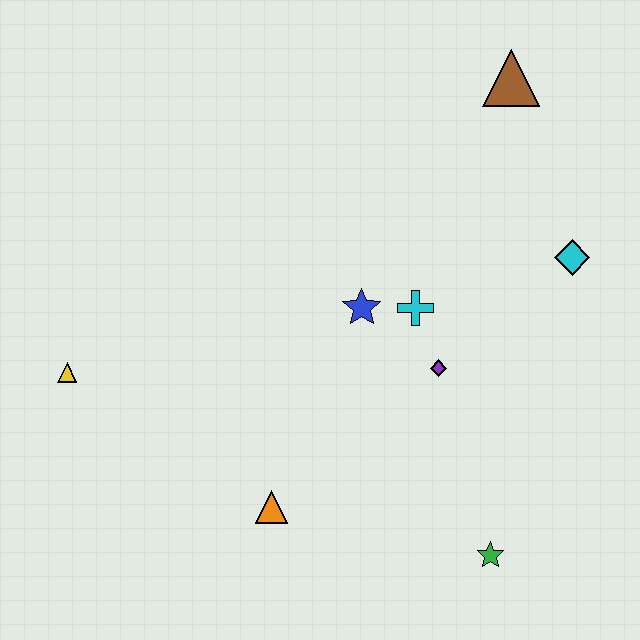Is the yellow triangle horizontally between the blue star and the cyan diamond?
No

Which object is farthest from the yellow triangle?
The brown triangle is farthest from the yellow triangle.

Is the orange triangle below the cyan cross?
Yes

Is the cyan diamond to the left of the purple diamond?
No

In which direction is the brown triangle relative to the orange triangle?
The brown triangle is above the orange triangle.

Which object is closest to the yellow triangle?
The orange triangle is closest to the yellow triangle.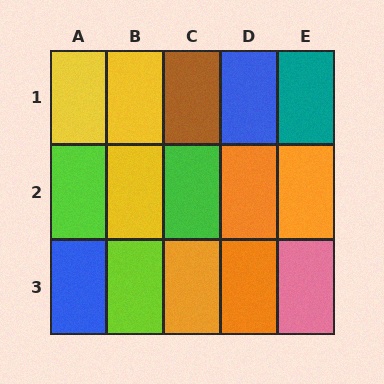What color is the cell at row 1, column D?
Blue.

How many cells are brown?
1 cell is brown.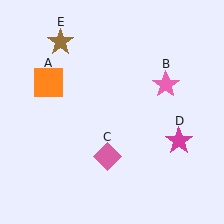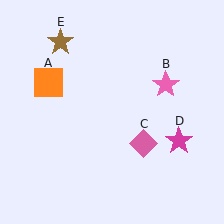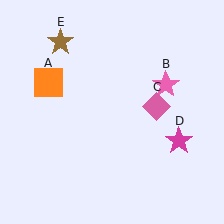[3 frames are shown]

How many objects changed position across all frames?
1 object changed position: pink diamond (object C).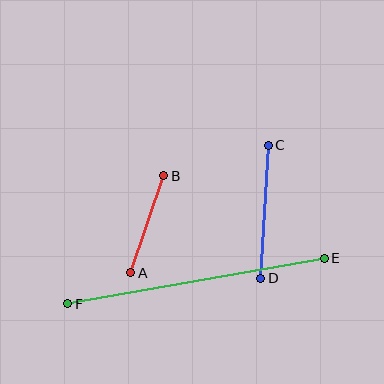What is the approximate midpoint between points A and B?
The midpoint is at approximately (147, 224) pixels.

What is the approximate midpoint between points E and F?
The midpoint is at approximately (196, 281) pixels.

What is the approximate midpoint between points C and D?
The midpoint is at approximately (265, 212) pixels.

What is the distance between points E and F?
The distance is approximately 261 pixels.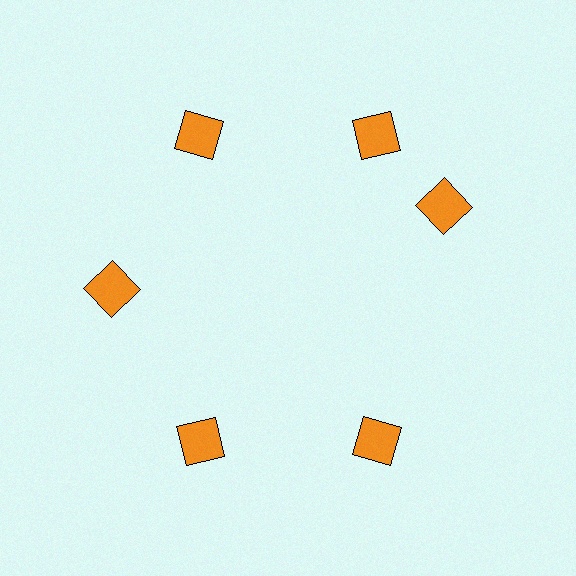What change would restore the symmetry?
The symmetry would be restored by rotating it back into even spacing with its neighbors so that all 6 squares sit at equal angles and equal distance from the center.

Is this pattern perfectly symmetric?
No. The 6 orange squares are arranged in a ring, but one element near the 3 o'clock position is rotated out of alignment along the ring, breaking the 6-fold rotational symmetry.